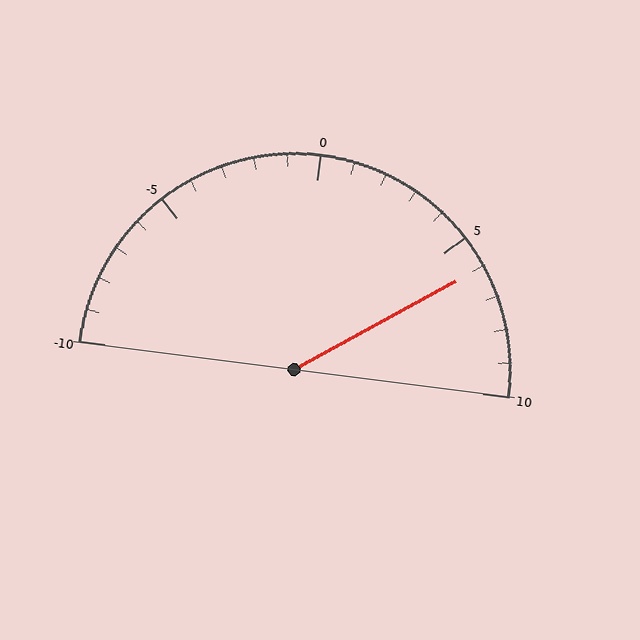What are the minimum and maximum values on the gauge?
The gauge ranges from -10 to 10.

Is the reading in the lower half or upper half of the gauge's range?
The reading is in the upper half of the range (-10 to 10).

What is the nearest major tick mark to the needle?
The nearest major tick mark is 5.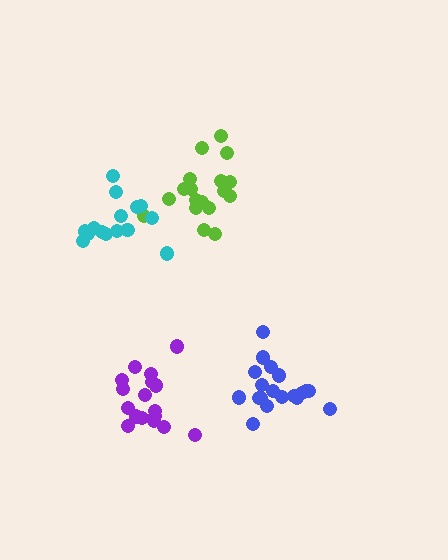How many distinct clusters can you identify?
There are 4 distinct clusters.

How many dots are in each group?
Group 1: 19 dots, Group 2: 18 dots, Group 3: 17 dots, Group 4: 15 dots (69 total).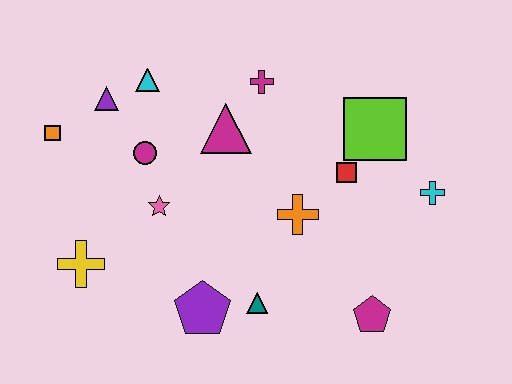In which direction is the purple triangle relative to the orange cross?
The purple triangle is to the left of the orange cross.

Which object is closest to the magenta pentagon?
The teal triangle is closest to the magenta pentagon.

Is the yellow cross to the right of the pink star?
No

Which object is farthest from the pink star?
The cyan cross is farthest from the pink star.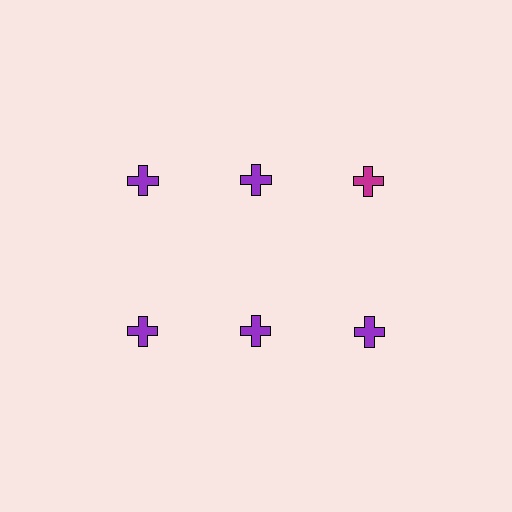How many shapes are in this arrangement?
There are 6 shapes arranged in a grid pattern.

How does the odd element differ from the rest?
It has a different color: magenta instead of purple.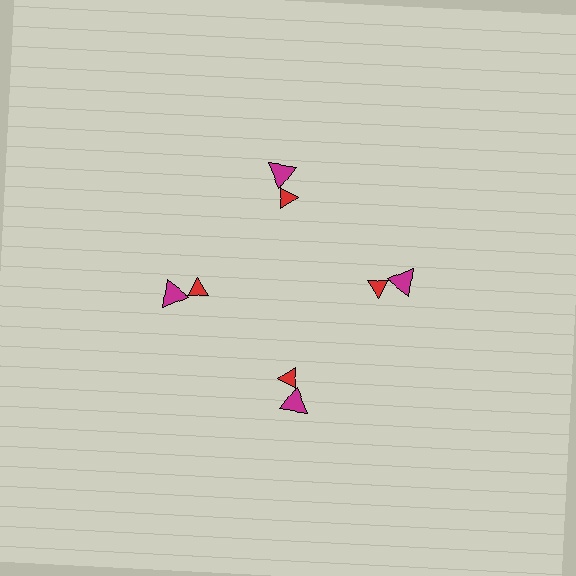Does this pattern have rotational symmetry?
Yes, this pattern has 4-fold rotational symmetry. It looks the same after rotating 90 degrees around the center.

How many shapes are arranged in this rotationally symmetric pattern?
There are 8 shapes, arranged in 4 groups of 2.